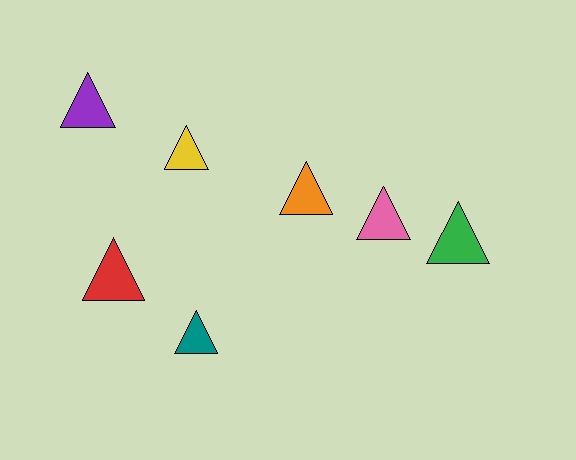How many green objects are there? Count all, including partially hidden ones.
There is 1 green object.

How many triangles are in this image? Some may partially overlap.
There are 7 triangles.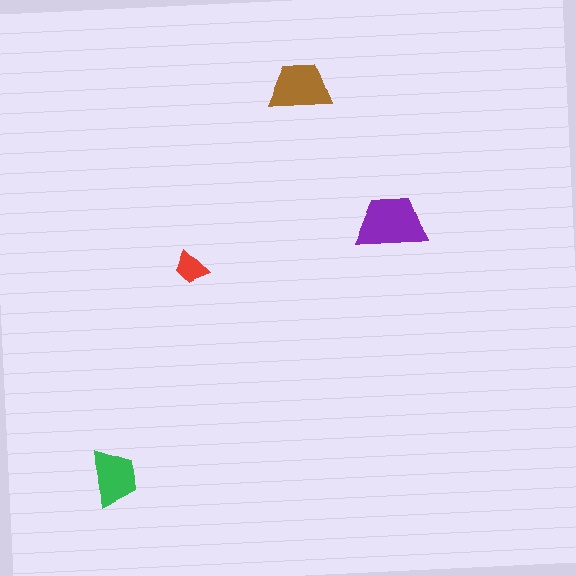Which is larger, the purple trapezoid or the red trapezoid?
The purple one.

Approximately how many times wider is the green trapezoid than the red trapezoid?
About 1.5 times wider.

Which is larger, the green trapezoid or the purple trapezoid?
The purple one.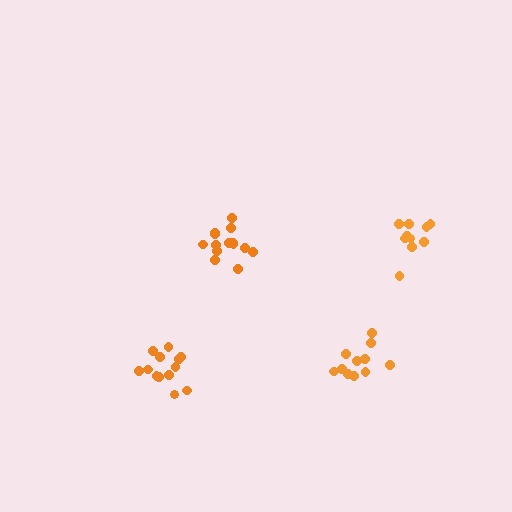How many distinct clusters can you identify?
There are 4 distinct clusters.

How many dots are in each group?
Group 1: 13 dots, Group 2: 11 dots, Group 3: 10 dots, Group 4: 14 dots (48 total).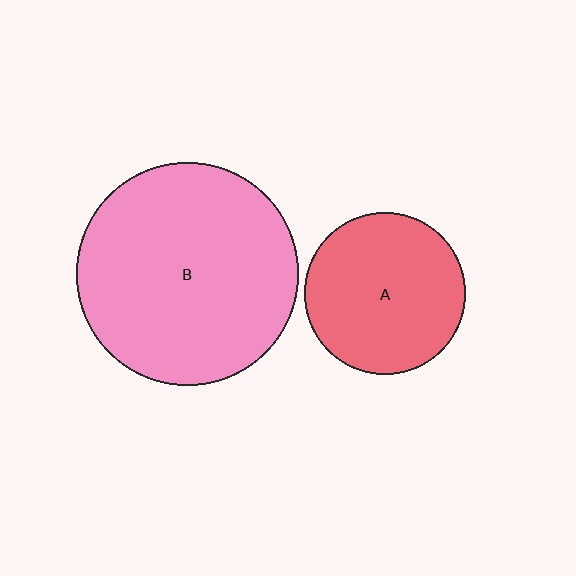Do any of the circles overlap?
No, none of the circles overlap.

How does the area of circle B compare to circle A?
Approximately 1.9 times.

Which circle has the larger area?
Circle B (pink).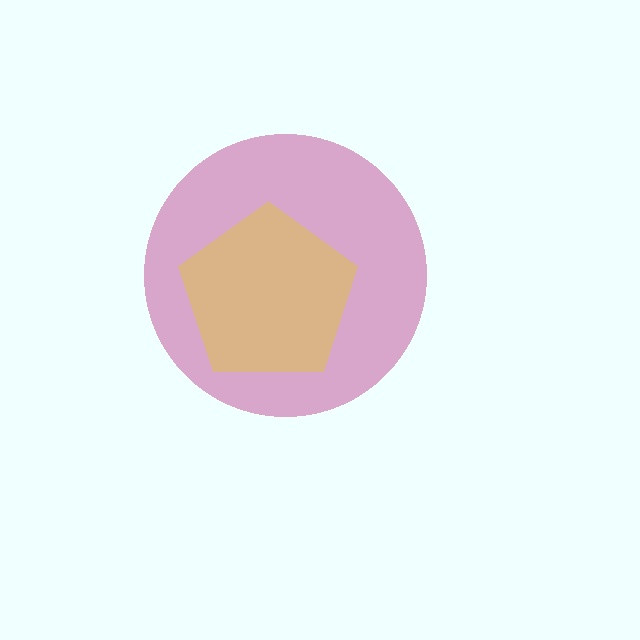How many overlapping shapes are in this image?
There are 2 overlapping shapes in the image.